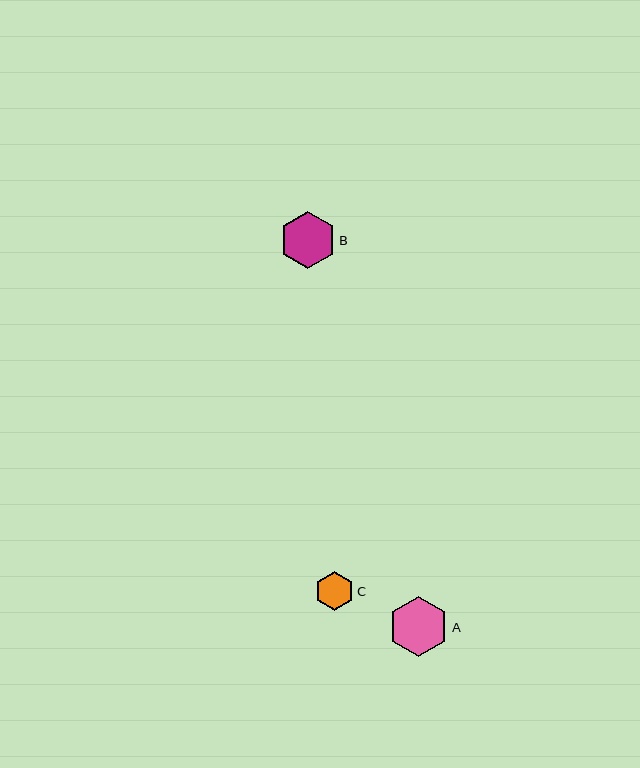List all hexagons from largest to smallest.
From largest to smallest: A, B, C.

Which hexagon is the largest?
Hexagon A is the largest with a size of approximately 60 pixels.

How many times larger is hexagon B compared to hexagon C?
Hexagon B is approximately 1.5 times the size of hexagon C.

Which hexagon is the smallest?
Hexagon C is the smallest with a size of approximately 39 pixels.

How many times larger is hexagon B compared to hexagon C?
Hexagon B is approximately 1.5 times the size of hexagon C.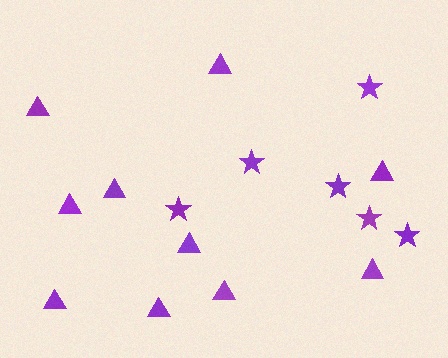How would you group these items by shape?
There are 2 groups: one group of stars (6) and one group of triangles (10).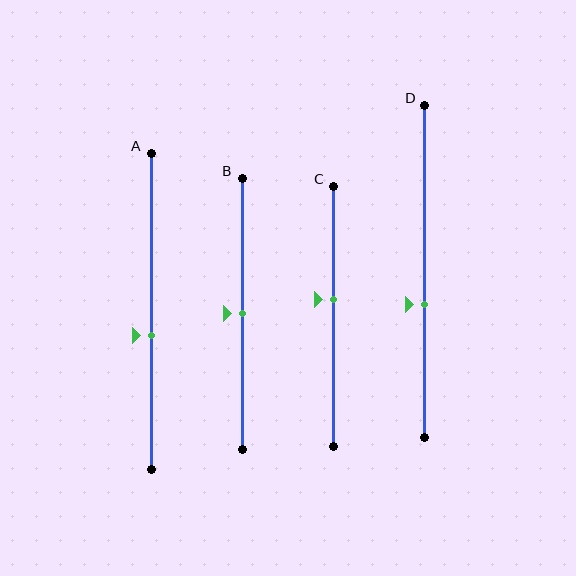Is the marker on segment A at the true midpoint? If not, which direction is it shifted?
No, the marker on segment A is shifted downward by about 8% of the segment length.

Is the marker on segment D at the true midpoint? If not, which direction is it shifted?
No, the marker on segment D is shifted downward by about 10% of the segment length.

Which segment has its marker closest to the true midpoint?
Segment B has its marker closest to the true midpoint.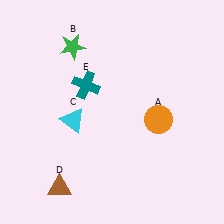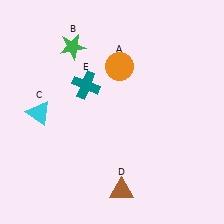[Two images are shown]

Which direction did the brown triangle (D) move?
The brown triangle (D) moved right.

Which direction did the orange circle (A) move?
The orange circle (A) moved up.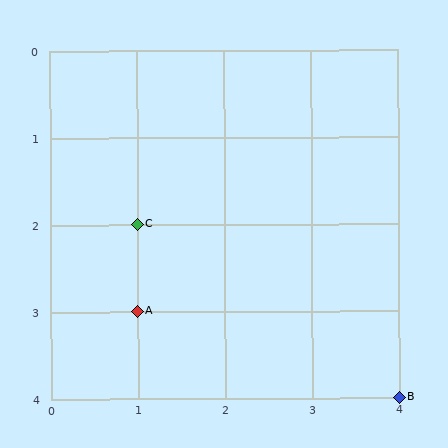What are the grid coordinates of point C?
Point C is at grid coordinates (1, 2).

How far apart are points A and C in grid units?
Points A and C are 1 row apart.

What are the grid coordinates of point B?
Point B is at grid coordinates (4, 4).